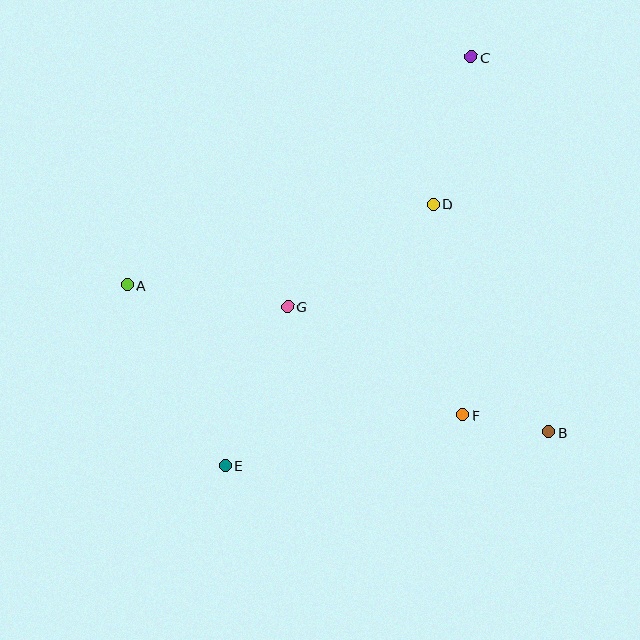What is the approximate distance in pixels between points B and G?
The distance between B and G is approximately 290 pixels.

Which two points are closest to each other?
Points B and F are closest to each other.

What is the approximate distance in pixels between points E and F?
The distance between E and F is approximately 243 pixels.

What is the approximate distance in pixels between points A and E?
The distance between A and E is approximately 205 pixels.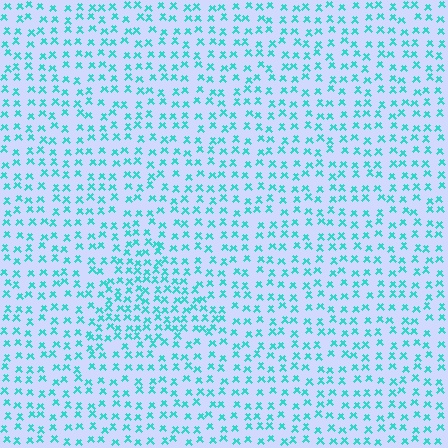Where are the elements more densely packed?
The elements are more densely packed inside the triangle boundary.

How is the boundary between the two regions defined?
The boundary is defined by a change in element density (approximately 1.6x ratio). All elements are the same color, size, and shape.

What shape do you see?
I see a triangle.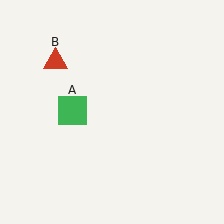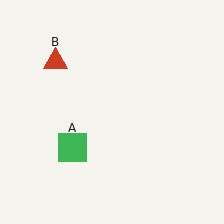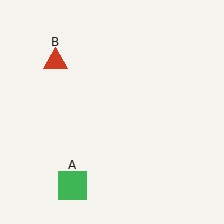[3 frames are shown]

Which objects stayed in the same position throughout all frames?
Red triangle (object B) remained stationary.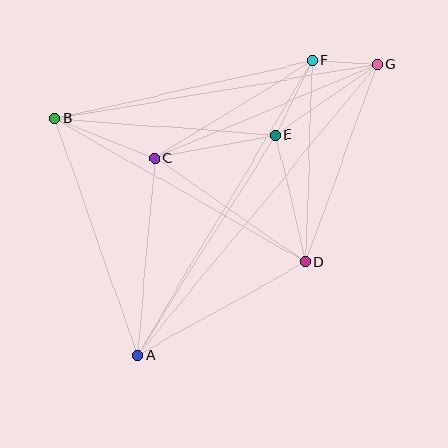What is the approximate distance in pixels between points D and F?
The distance between D and F is approximately 202 pixels.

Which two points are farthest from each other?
Points A and G are farthest from each other.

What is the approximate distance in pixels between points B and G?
The distance between B and G is approximately 327 pixels.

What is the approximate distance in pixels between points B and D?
The distance between B and D is approximately 289 pixels.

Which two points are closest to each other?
Points F and G are closest to each other.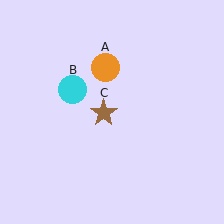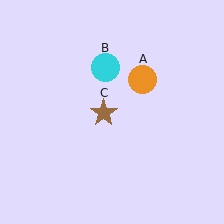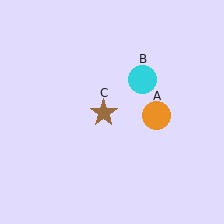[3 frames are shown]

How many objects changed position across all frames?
2 objects changed position: orange circle (object A), cyan circle (object B).